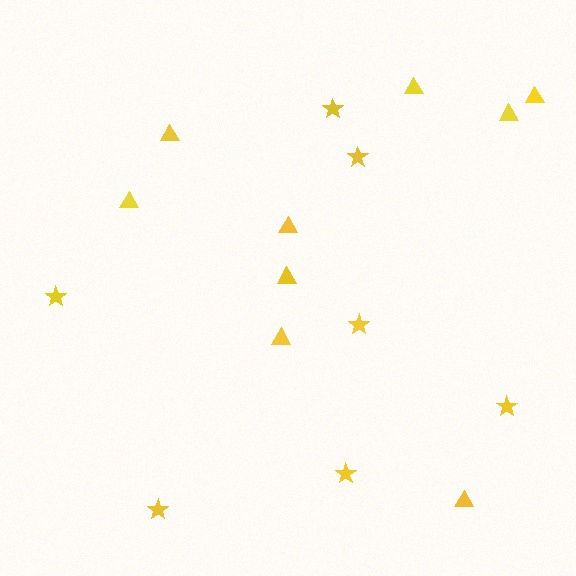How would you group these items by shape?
There are 2 groups: one group of stars (7) and one group of triangles (9).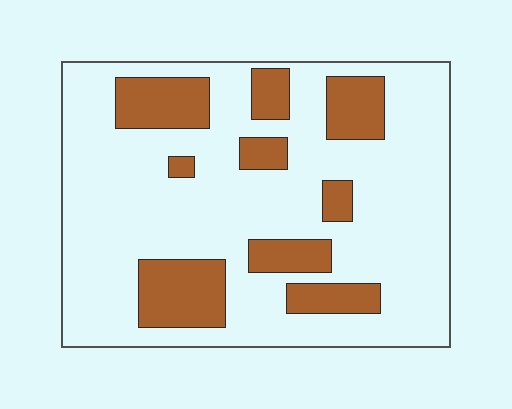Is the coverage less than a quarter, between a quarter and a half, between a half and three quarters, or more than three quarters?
Less than a quarter.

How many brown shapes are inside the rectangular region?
9.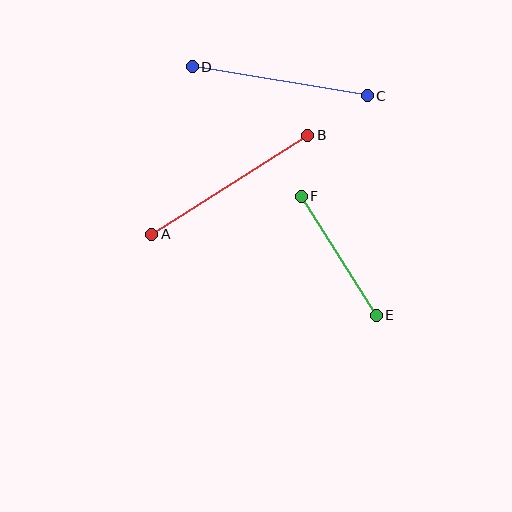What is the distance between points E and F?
The distance is approximately 140 pixels.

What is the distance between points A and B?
The distance is approximately 185 pixels.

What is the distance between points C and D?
The distance is approximately 177 pixels.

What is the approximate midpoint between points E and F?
The midpoint is at approximately (339, 256) pixels.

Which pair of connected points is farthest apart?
Points A and B are farthest apart.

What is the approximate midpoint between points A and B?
The midpoint is at approximately (230, 185) pixels.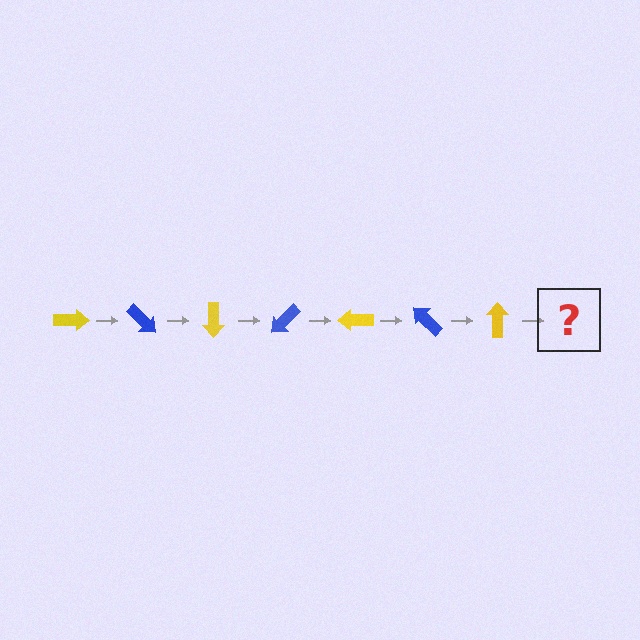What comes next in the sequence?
The next element should be a blue arrow, rotated 315 degrees from the start.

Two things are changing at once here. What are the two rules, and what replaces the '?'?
The two rules are that it rotates 45 degrees each step and the color cycles through yellow and blue. The '?' should be a blue arrow, rotated 315 degrees from the start.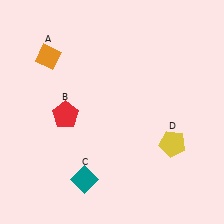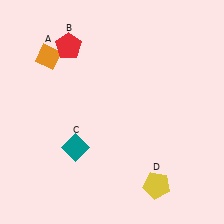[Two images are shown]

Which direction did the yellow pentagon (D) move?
The yellow pentagon (D) moved down.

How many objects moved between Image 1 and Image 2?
3 objects moved between the two images.